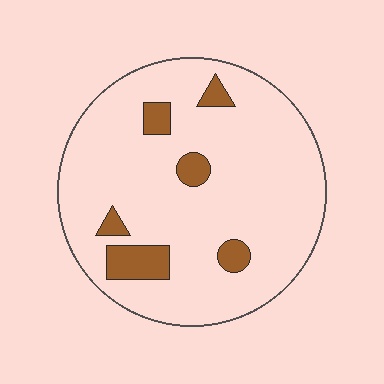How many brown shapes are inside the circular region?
6.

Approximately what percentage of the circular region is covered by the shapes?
Approximately 10%.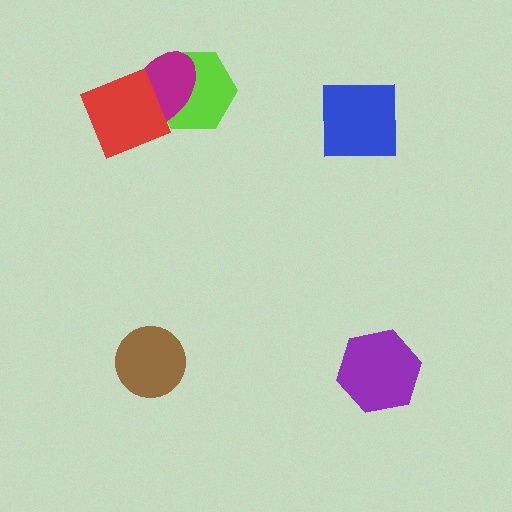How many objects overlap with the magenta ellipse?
2 objects overlap with the magenta ellipse.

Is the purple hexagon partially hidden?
No, no other shape covers it.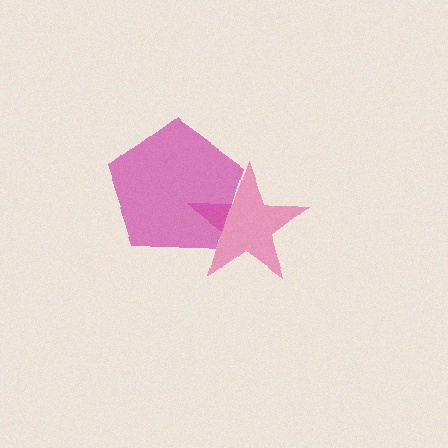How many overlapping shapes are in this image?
There are 2 overlapping shapes in the image.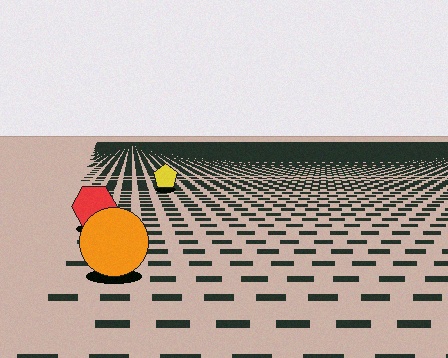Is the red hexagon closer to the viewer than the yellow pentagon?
Yes. The red hexagon is closer — you can tell from the texture gradient: the ground texture is coarser near it.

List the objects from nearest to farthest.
From nearest to farthest: the orange circle, the red hexagon, the yellow pentagon.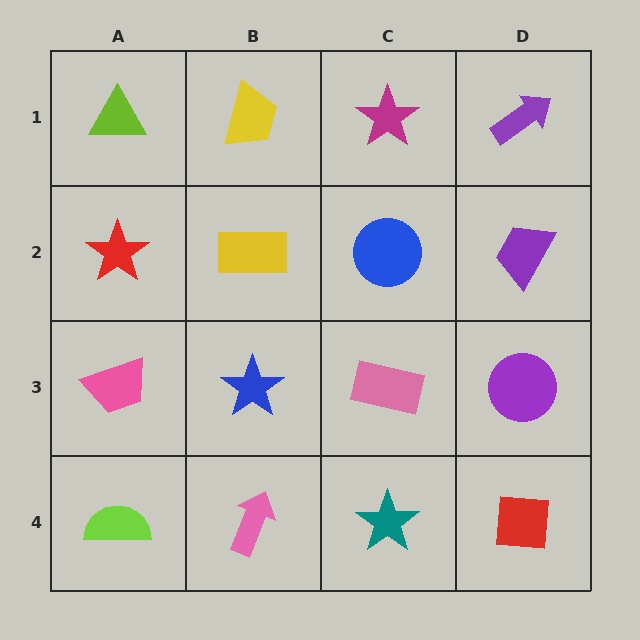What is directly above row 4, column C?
A pink rectangle.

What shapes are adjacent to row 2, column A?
A lime triangle (row 1, column A), a pink trapezoid (row 3, column A), a yellow rectangle (row 2, column B).